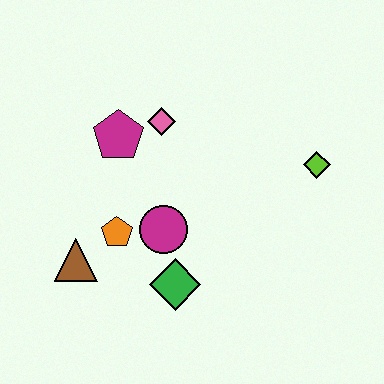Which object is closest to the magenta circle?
The orange pentagon is closest to the magenta circle.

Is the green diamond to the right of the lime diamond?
No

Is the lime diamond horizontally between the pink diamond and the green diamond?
No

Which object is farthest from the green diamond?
The lime diamond is farthest from the green diamond.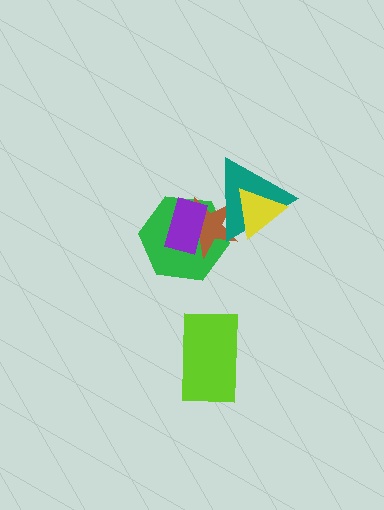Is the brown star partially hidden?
Yes, it is partially covered by another shape.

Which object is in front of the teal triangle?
The yellow triangle is in front of the teal triangle.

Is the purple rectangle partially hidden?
No, no other shape covers it.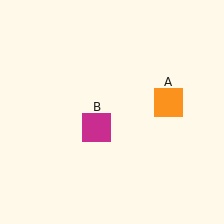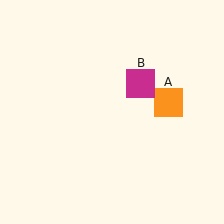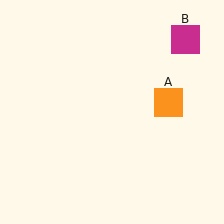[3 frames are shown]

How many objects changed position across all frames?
1 object changed position: magenta square (object B).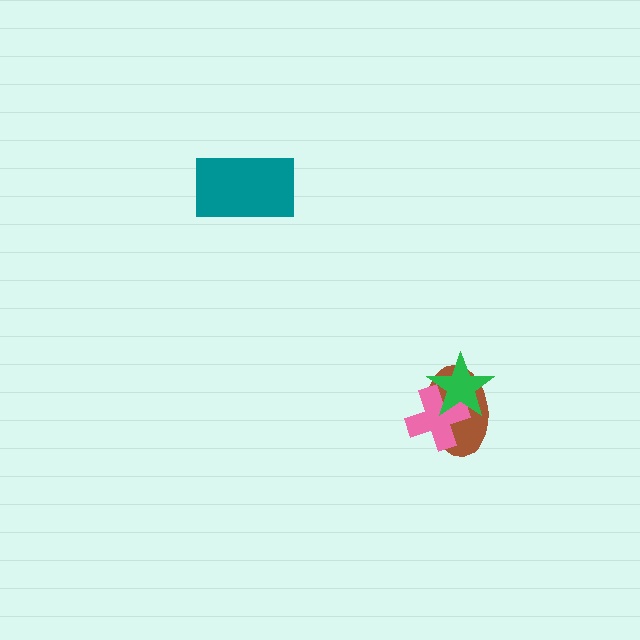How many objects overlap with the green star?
2 objects overlap with the green star.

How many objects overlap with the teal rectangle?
0 objects overlap with the teal rectangle.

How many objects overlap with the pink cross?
2 objects overlap with the pink cross.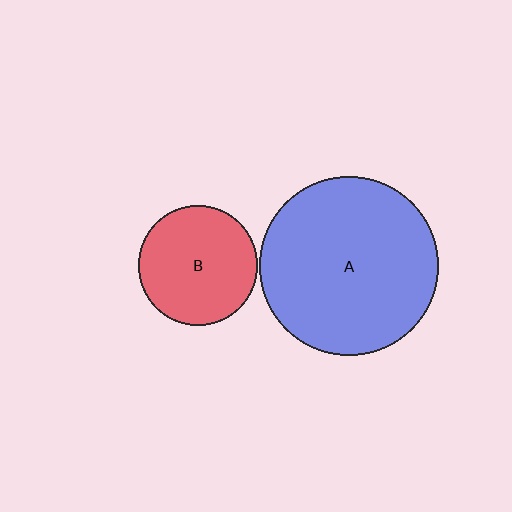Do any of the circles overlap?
No, none of the circles overlap.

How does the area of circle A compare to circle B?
Approximately 2.2 times.